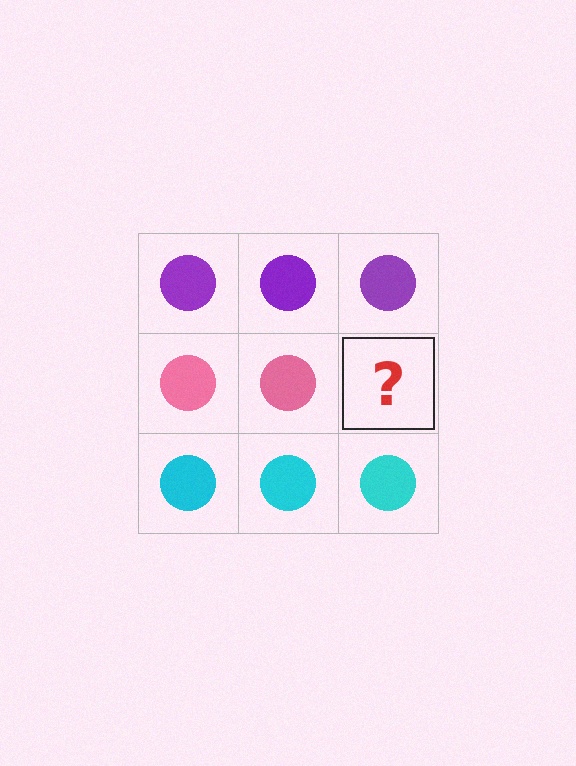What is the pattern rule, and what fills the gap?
The rule is that each row has a consistent color. The gap should be filled with a pink circle.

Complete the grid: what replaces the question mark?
The question mark should be replaced with a pink circle.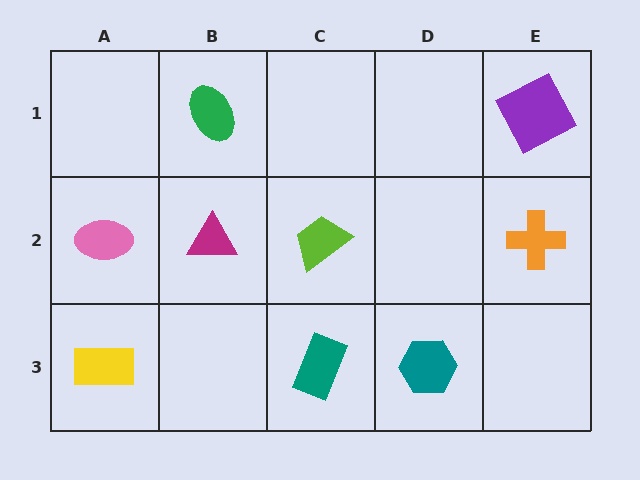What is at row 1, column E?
A purple square.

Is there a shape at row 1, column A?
No, that cell is empty.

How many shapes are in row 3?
3 shapes.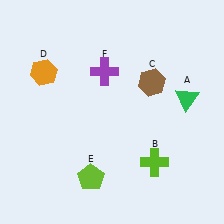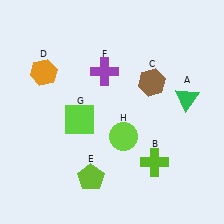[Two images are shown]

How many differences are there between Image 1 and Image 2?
There are 2 differences between the two images.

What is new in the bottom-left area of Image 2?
A lime square (G) was added in the bottom-left area of Image 2.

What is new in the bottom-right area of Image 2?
A lime circle (H) was added in the bottom-right area of Image 2.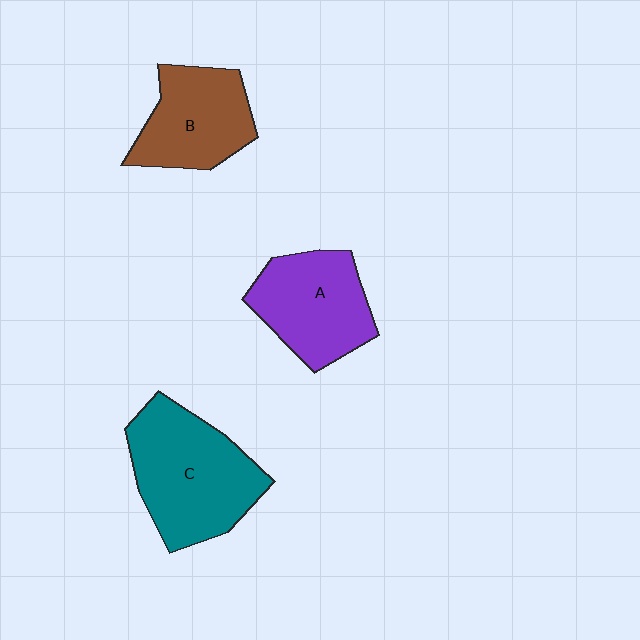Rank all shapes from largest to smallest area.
From largest to smallest: C (teal), A (purple), B (brown).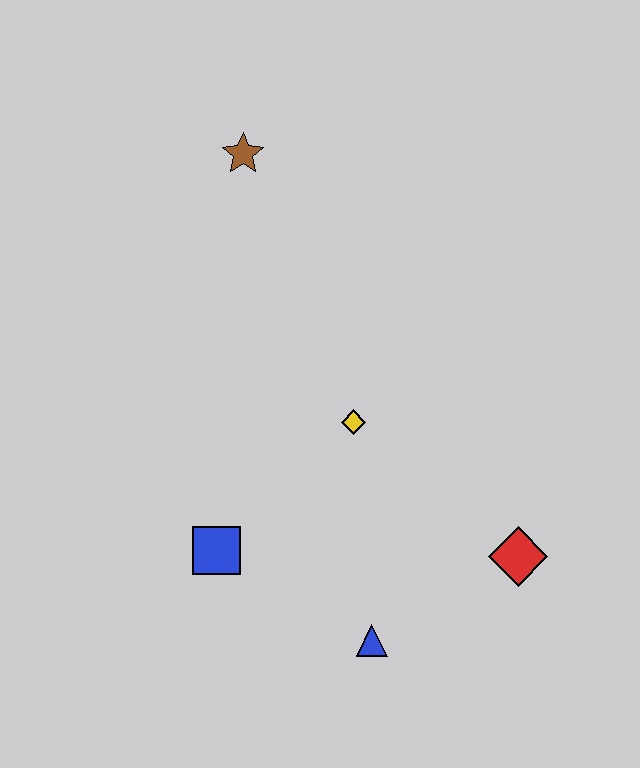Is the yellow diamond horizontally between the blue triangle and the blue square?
Yes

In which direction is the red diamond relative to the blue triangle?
The red diamond is to the right of the blue triangle.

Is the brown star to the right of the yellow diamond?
No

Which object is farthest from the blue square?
The brown star is farthest from the blue square.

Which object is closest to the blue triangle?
The red diamond is closest to the blue triangle.